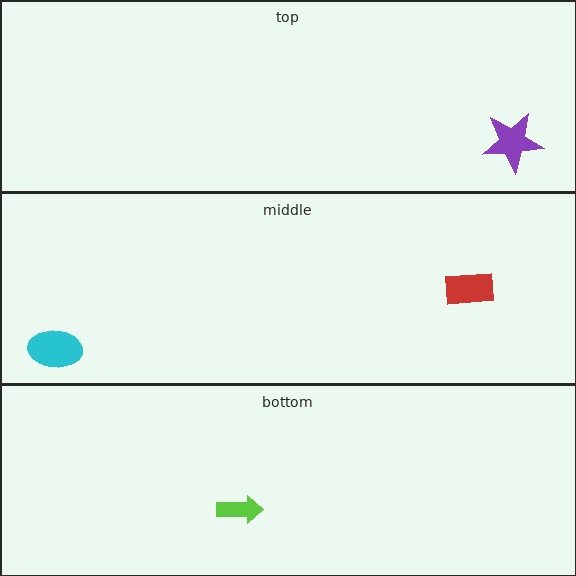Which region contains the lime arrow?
The bottom region.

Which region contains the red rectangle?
The middle region.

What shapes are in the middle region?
The cyan ellipse, the red rectangle.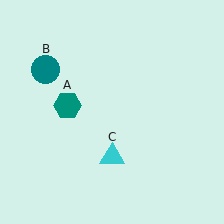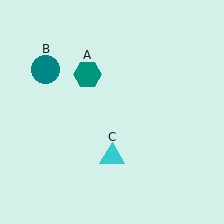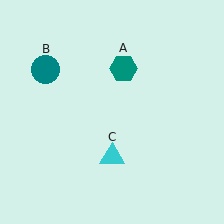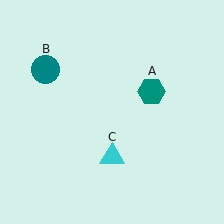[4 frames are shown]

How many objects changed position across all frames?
1 object changed position: teal hexagon (object A).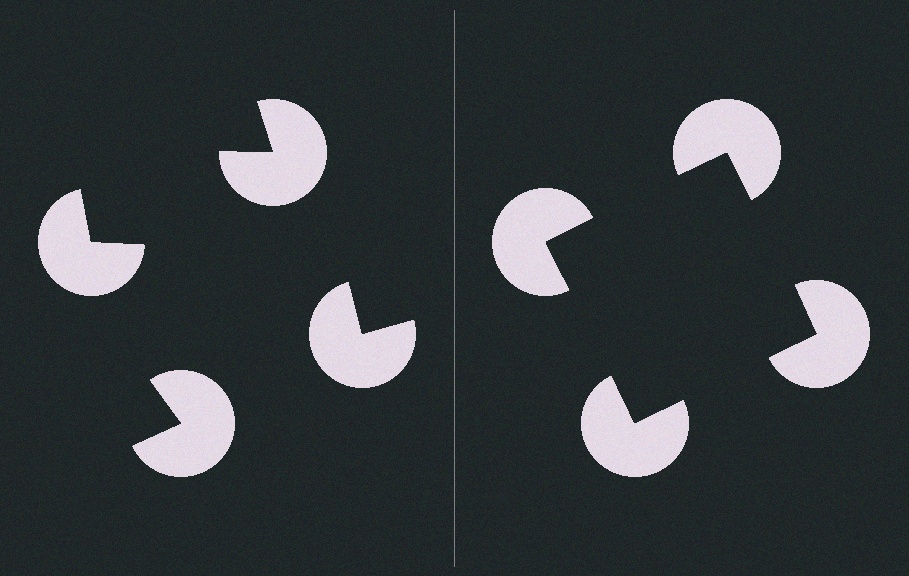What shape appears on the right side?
An illusory square.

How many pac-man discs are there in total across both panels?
8 — 4 on each side.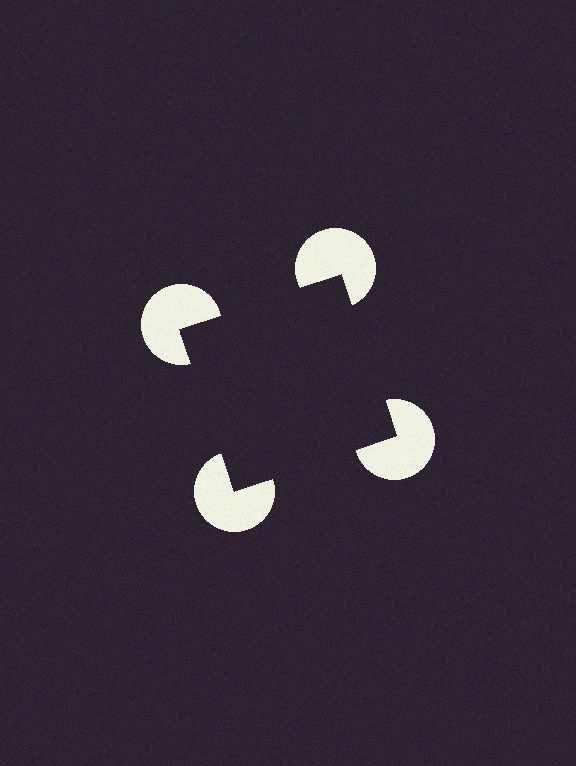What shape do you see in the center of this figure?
An illusory square — its edges are inferred from the aligned wedge cuts in the pac-man discs, not physically drawn.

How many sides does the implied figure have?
4 sides.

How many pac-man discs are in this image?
There are 4 — one at each vertex of the illusory square.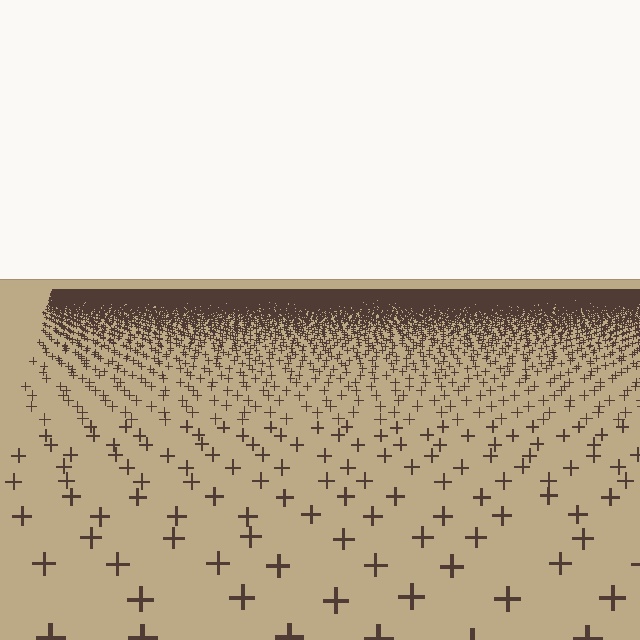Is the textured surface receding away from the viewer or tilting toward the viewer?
The surface is receding away from the viewer. Texture elements get smaller and denser toward the top.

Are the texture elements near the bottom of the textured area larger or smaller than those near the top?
Larger. Near the bottom, elements are closer to the viewer and appear at a bigger on-screen size.